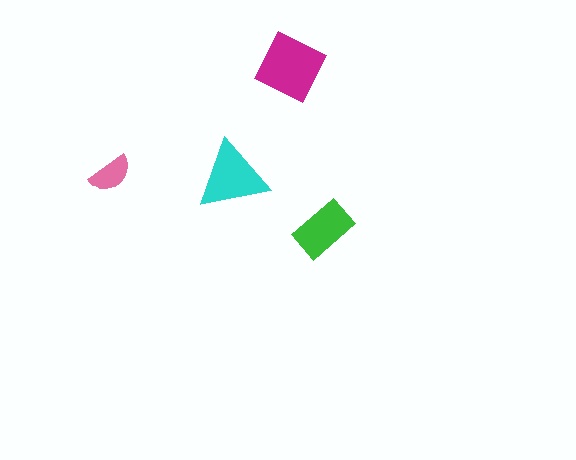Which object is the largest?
The magenta diamond.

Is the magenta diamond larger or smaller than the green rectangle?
Larger.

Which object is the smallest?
The pink semicircle.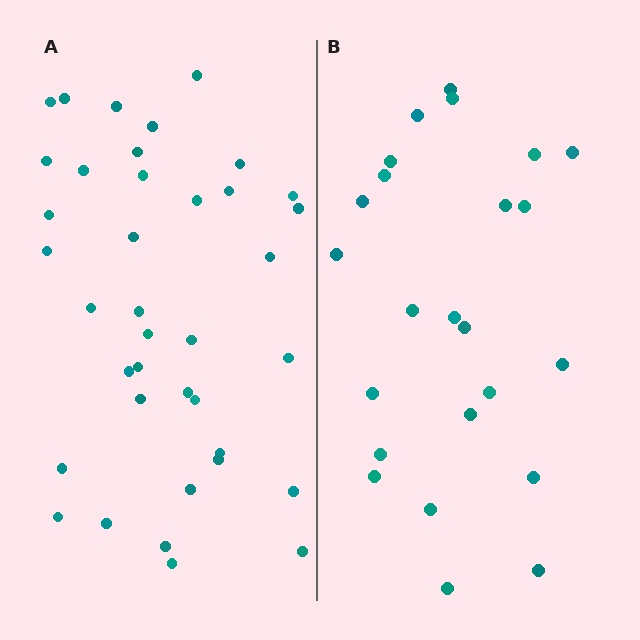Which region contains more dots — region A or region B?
Region A (the left region) has more dots.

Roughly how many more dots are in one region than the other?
Region A has approximately 15 more dots than region B.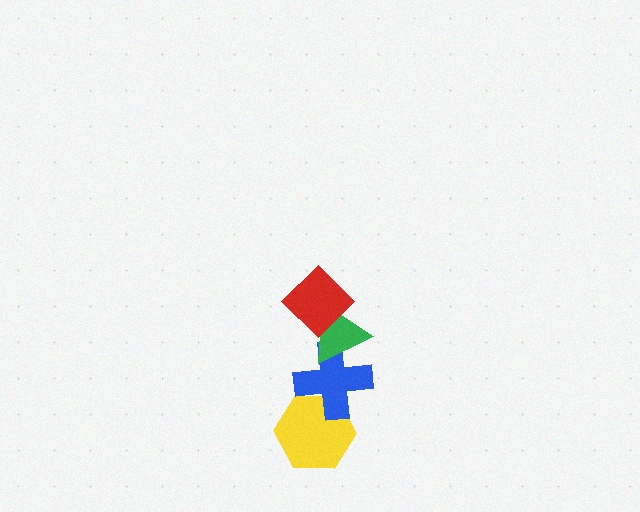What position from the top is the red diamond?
The red diamond is 1st from the top.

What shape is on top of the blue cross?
The green triangle is on top of the blue cross.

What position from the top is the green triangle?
The green triangle is 2nd from the top.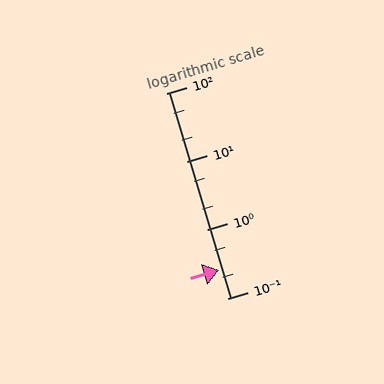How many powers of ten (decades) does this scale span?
The scale spans 3 decades, from 0.1 to 100.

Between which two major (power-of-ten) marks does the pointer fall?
The pointer is between 0.1 and 1.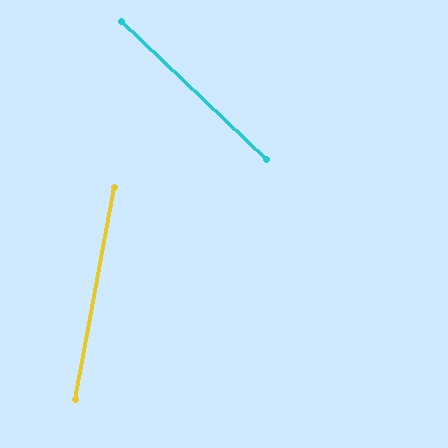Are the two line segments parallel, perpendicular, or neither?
Neither parallel nor perpendicular — they differ by about 57°.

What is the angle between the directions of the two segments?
Approximately 57 degrees.